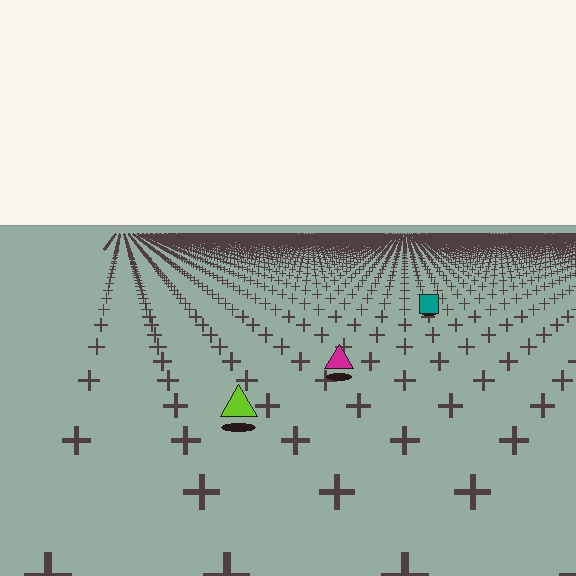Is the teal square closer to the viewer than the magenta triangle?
No. The magenta triangle is closer — you can tell from the texture gradient: the ground texture is coarser near it.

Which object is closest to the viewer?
The lime triangle is closest. The texture marks near it are larger and more spread out.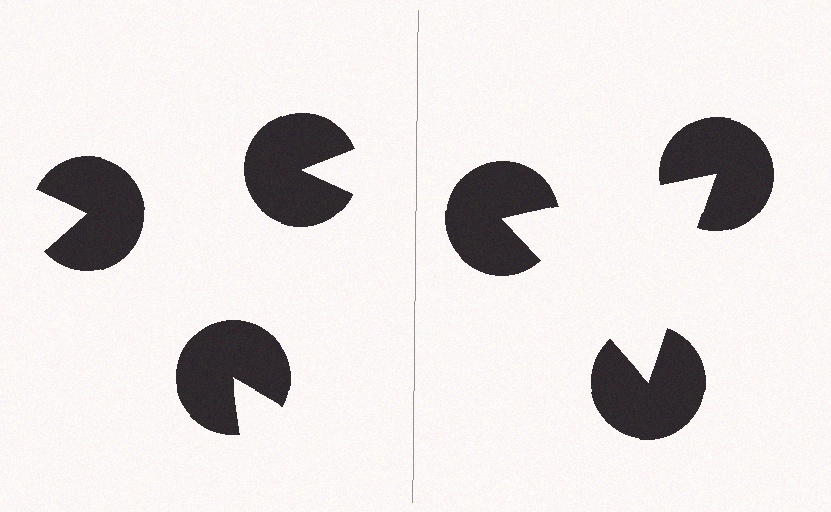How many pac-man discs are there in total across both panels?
6 — 3 on each side.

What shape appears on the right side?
An illusory triangle.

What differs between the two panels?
The pac-man discs are positioned identically on both sides; only the wedge orientations differ. On the right they align to a triangle; on the left they are misaligned.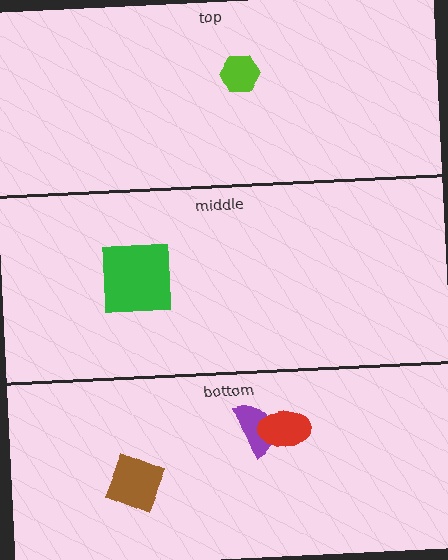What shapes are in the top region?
The lime hexagon.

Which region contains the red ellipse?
The bottom region.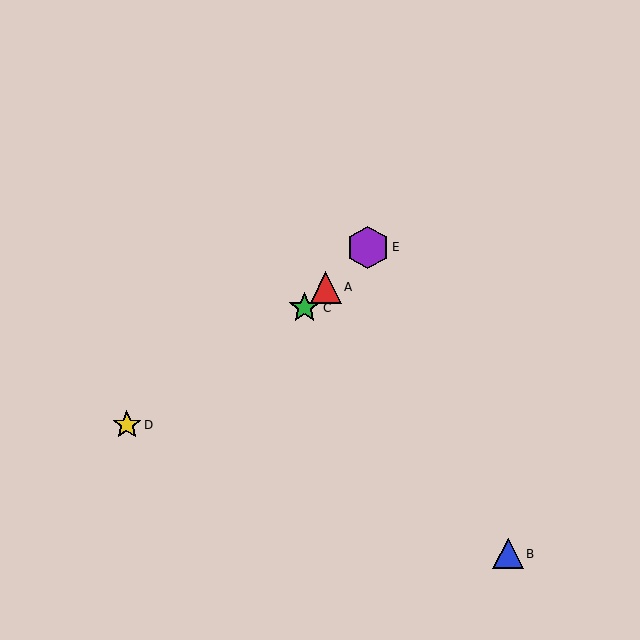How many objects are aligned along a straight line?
3 objects (A, C, E) are aligned along a straight line.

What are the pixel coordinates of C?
Object C is at (304, 308).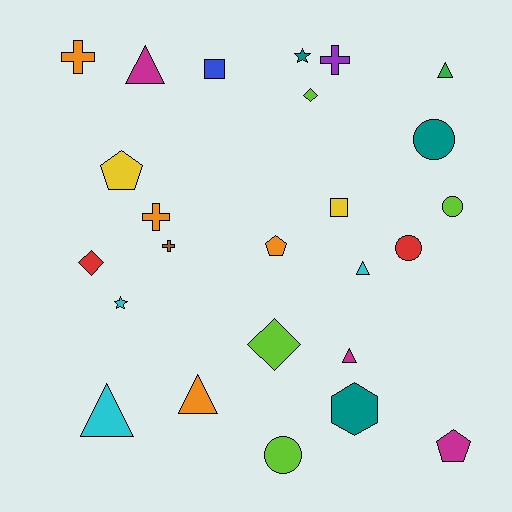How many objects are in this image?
There are 25 objects.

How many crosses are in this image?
There are 4 crosses.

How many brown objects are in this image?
There is 1 brown object.